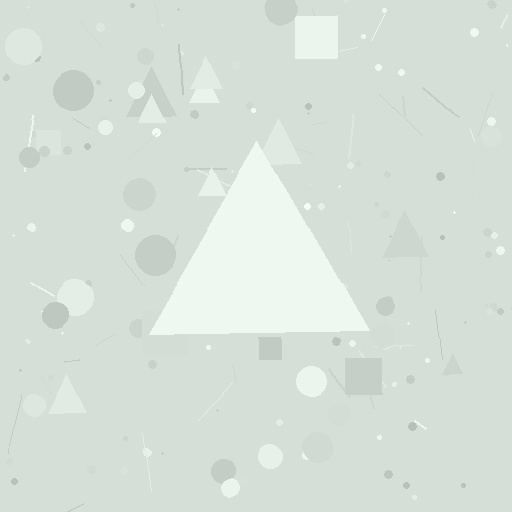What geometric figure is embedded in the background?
A triangle is embedded in the background.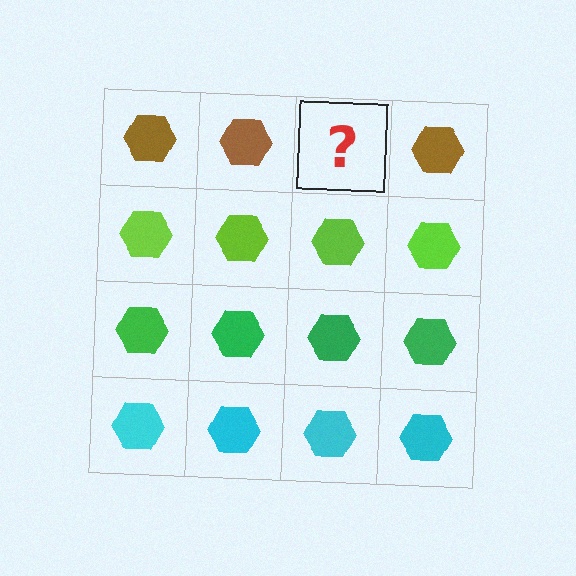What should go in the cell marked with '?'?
The missing cell should contain a brown hexagon.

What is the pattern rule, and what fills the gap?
The rule is that each row has a consistent color. The gap should be filled with a brown hexagon.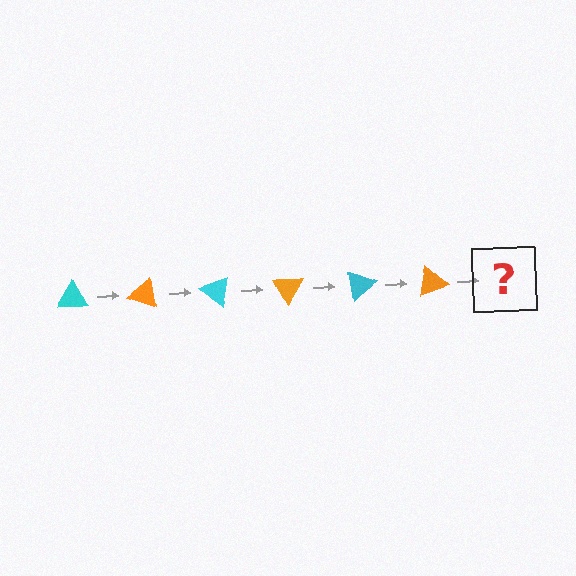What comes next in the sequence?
The next element should be a cyan triangle, rotated 120 degrees from the start.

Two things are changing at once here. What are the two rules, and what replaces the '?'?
The two rules are that it rotates 20 degrees each step and the color cycles through cyan and orange. The '?' should be a cyan triangle, rotated 120 degrees from the start.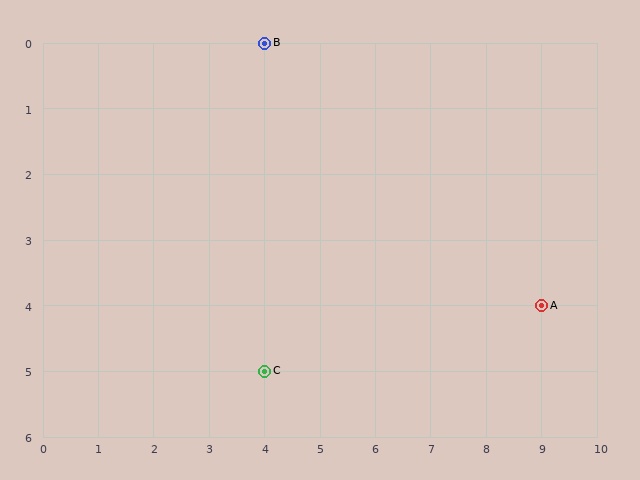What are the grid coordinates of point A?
Point A is at grid coordinates (9, 4).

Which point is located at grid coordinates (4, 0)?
Point B is at (4, 0).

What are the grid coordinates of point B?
Point B is at grid coordinates (4, 0).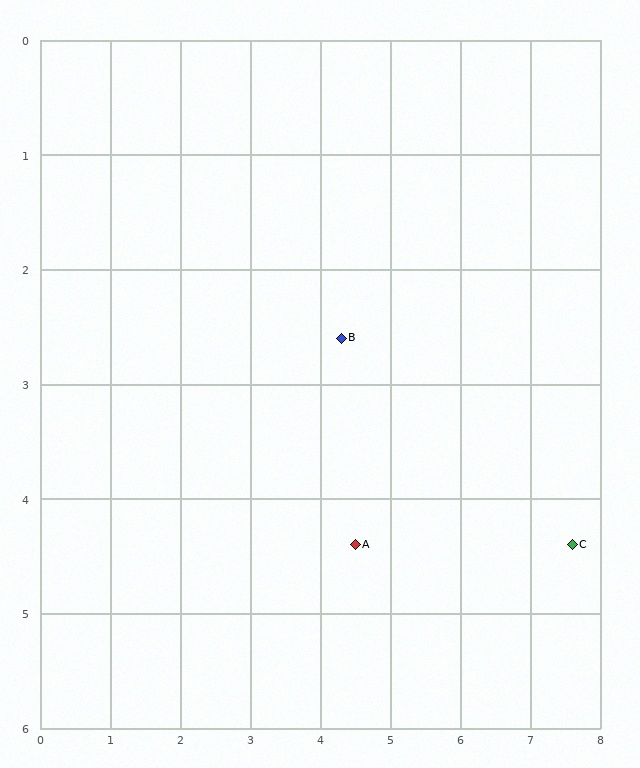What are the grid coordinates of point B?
Point B is at approximately (4.3, 2.6).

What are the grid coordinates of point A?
Point A is at approximately (4.5, 4.4).